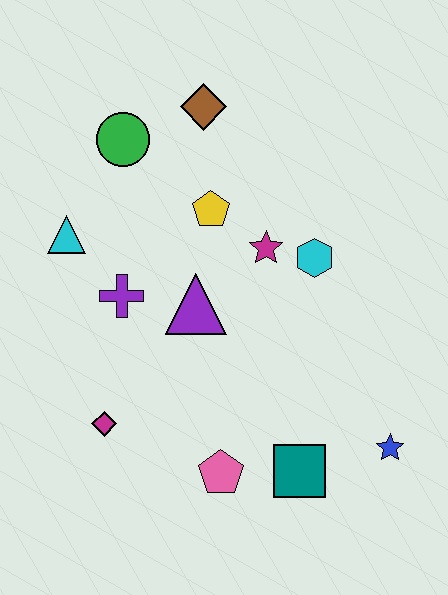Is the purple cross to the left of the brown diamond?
Yes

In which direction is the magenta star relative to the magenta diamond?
The magenta star is above the magenta diamond.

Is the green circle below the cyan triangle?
No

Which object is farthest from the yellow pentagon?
The blue star is farthest from the yellow pentagon.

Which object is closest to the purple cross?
The purple triangle is closest to the purple cross.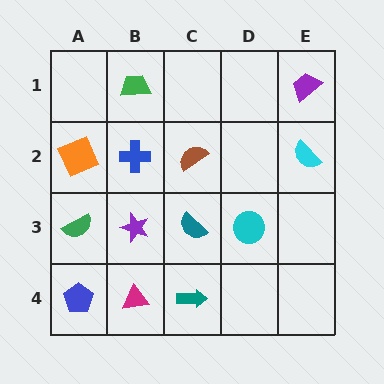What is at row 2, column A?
An orange square.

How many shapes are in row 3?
4 shapes.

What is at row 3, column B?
A purple star.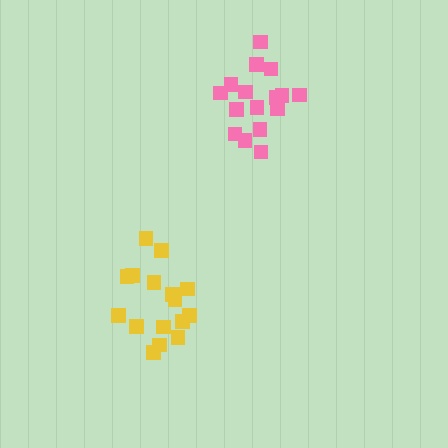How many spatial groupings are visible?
There are 2 spatial groupings.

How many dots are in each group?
Group 1: 16 dots, Group 2: 16 dots (32 total).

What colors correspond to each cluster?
The clusters are colored: yellow, pink.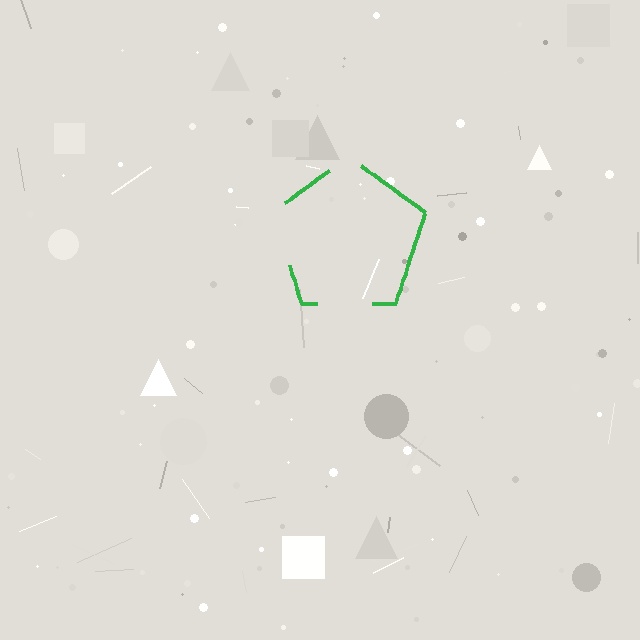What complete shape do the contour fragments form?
The contour fragments form a pentagon.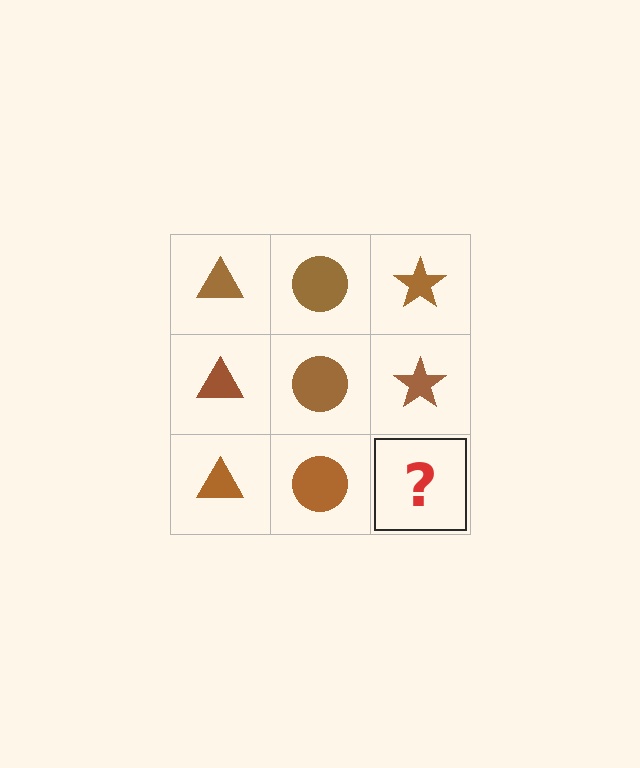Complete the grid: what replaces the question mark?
The question mark should be replaced with a brown star.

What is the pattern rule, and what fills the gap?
The rule is that each column has a consistent shape. The gap should be filled with a brown star.